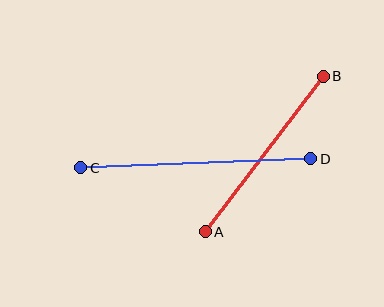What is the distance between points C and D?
The distance is approximately 230 pixels.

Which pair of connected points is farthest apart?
Points C and D are farthest apart.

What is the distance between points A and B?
The distance is approximately 195 pixels.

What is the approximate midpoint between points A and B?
The midpoint is at approximately (264, 154) pixels.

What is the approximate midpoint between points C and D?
The midpoint is at approximately (196, 163) pixels.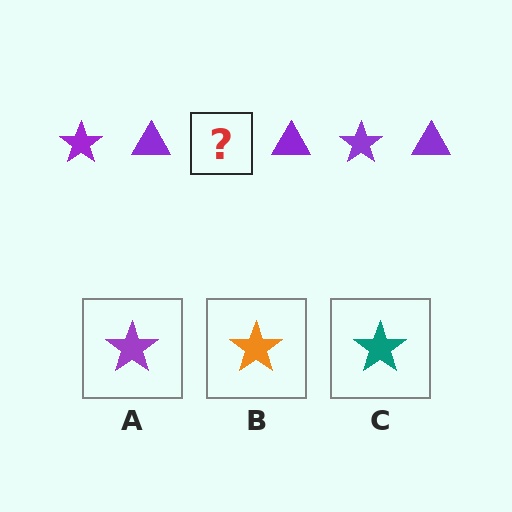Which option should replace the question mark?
Option A.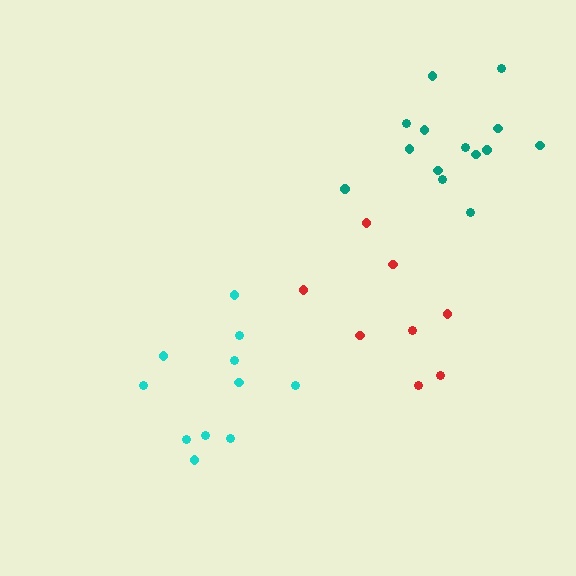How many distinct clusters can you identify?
There are 3 distinct clusters.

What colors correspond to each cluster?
The clusters are colored: cyan, teal, red.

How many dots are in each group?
Group 1: 11 dots, Group 2: 14 dots, Group 3: 8 dots (33 total).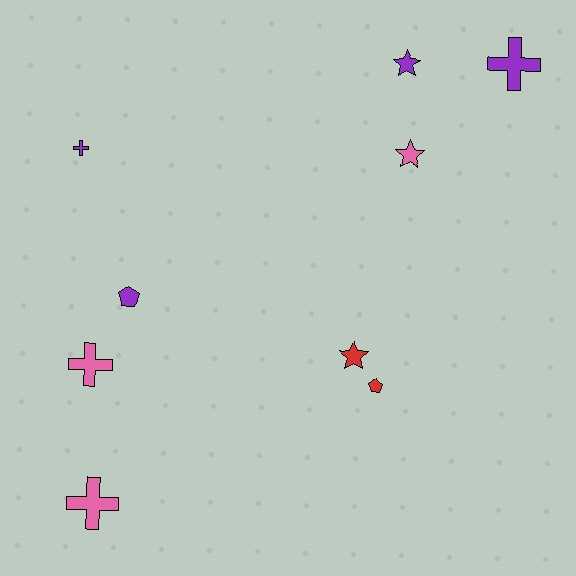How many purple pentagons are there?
There is 1 purple pentagon.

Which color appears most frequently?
Purple, with 4 objects.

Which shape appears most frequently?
Cross, with 4 objects.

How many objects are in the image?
There are 9 objects.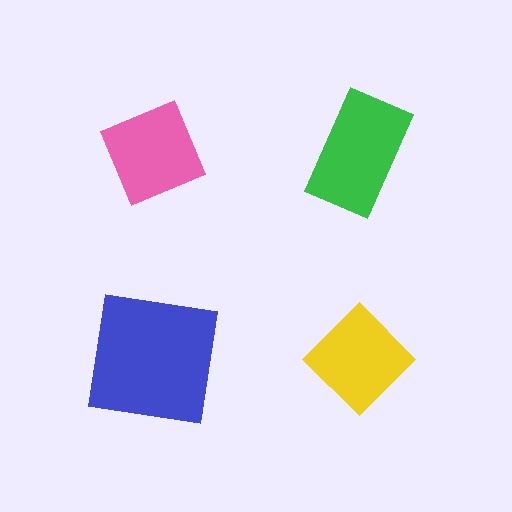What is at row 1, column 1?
A pink diamond.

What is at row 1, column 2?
A green rectangle.